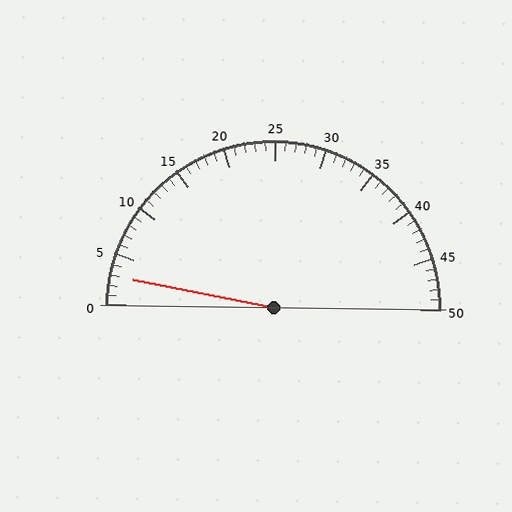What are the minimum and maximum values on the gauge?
The gauge ranges from 0 to 50.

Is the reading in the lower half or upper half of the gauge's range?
The reading is in the lower half of the range (0 to 50).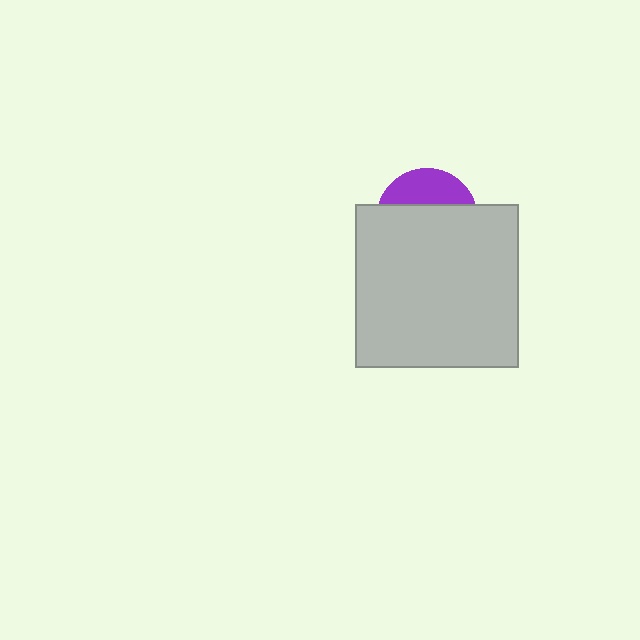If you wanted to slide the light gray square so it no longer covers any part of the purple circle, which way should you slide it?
Slide it down — that is the most direct way to separate the two shapes.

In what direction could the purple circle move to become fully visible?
The purple circle could move up. That would shift it out from behind the light gray square entirely.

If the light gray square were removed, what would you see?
You would see the complete purple circle.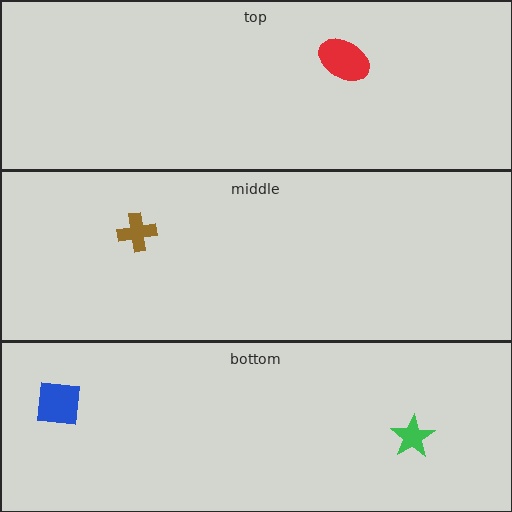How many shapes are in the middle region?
1.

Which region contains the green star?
The bottom region.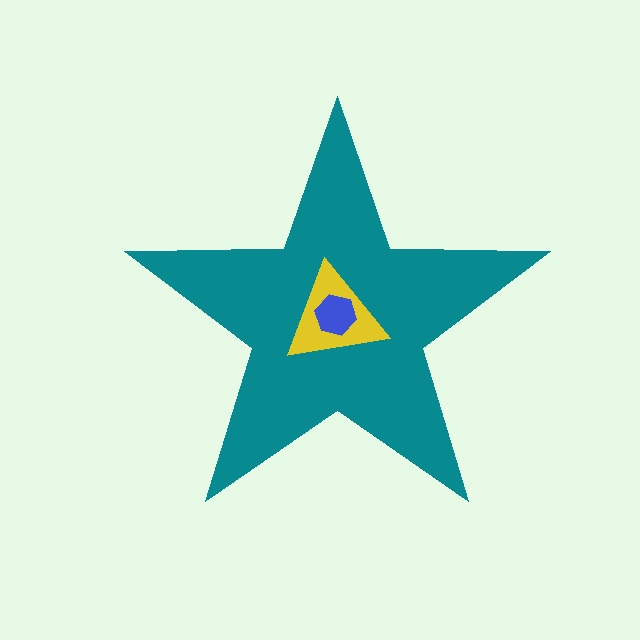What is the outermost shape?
The teal star.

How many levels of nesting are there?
3.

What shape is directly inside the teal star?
The yellow triangle.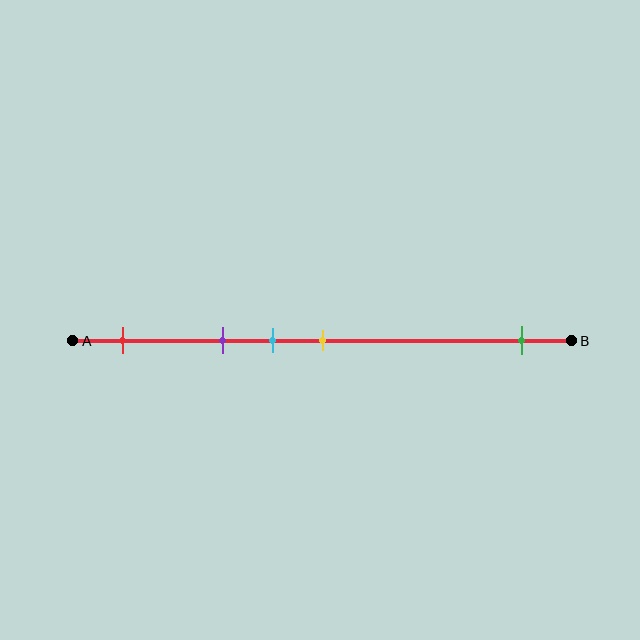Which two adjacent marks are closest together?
The cyan and yellow marks are the closest adjacent pair.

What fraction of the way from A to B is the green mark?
The green mark is approximately 90% (0.9) of the way from A to B.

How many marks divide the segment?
There are 5 marks dividing the segment.